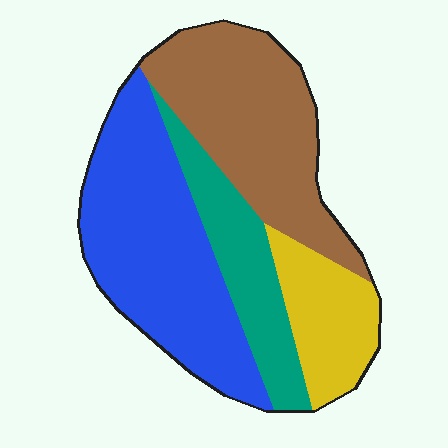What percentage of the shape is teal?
Teal takes up about one sixth (1/6) of the shape.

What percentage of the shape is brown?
Brown covers about 30% of the shape.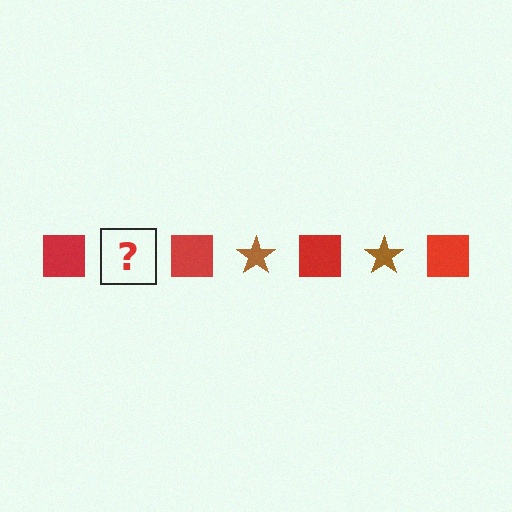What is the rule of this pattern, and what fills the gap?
The rule is that the pattern alternates between red square and brown star. The gap should be filled with a brown star.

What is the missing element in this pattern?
The missing element is a brown star.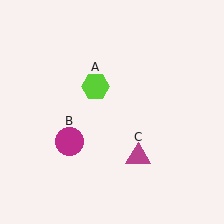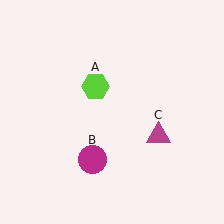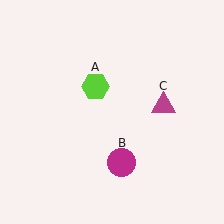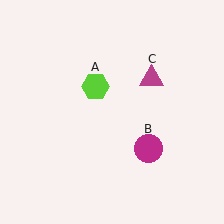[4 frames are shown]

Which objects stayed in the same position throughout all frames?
Lime hexagon (object A) remained stationary.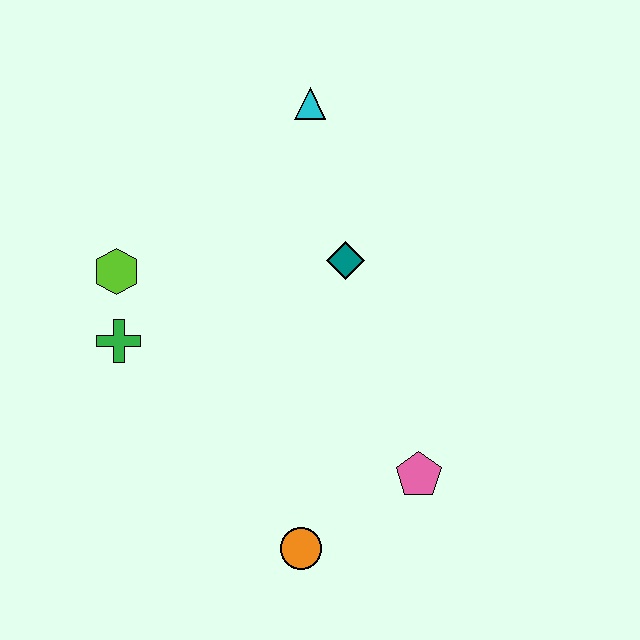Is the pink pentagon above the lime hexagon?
No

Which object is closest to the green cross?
The lime hexagon is closest to the green cross.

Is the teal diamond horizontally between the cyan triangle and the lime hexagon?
No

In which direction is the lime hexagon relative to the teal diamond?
The lime hexagon is to the left of the teal diamond.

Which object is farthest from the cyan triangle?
The orange circle is farthest from the cyan triangle.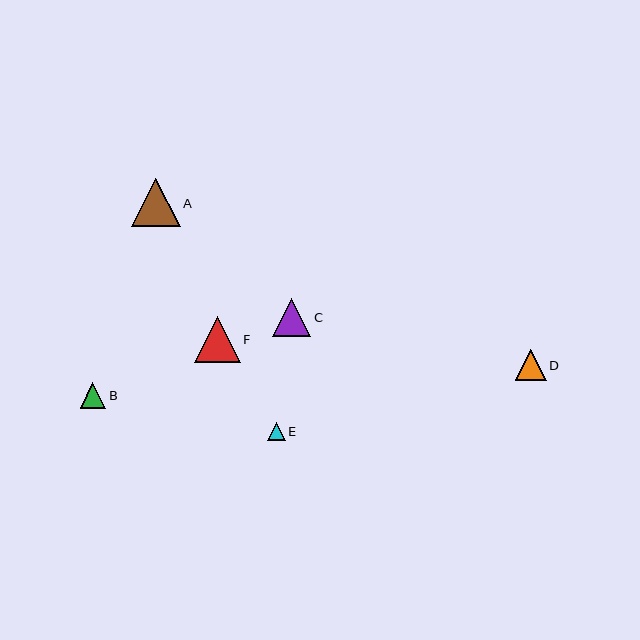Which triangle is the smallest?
Triangle E is the smallest with a size of approximately 18 pixels.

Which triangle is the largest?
Triangle A is the largest with a size of approximately 48 pixels.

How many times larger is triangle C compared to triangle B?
Triangle C is approximately 1.5 times the size of triangle B.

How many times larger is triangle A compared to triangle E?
Triangle A is approximately 2.7 times the size of triangle E.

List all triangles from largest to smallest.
From largest to smallest: A, F, C, D, B, E.